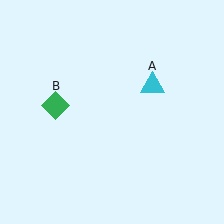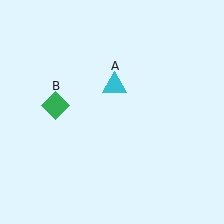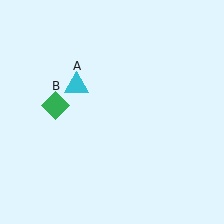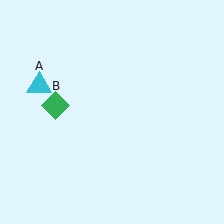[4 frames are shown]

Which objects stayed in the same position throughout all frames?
Green diamond (object B) remained stationary.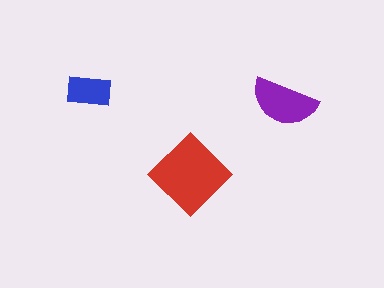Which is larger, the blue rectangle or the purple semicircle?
The purple semicircle.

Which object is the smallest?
The blue rectangle.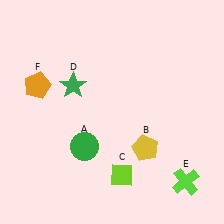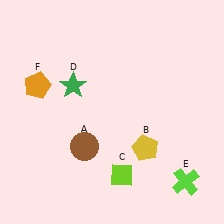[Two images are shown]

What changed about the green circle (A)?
In Image 1, A is green. In Image 2, it changed to brown.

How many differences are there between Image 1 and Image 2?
There is 1 difference between the two images.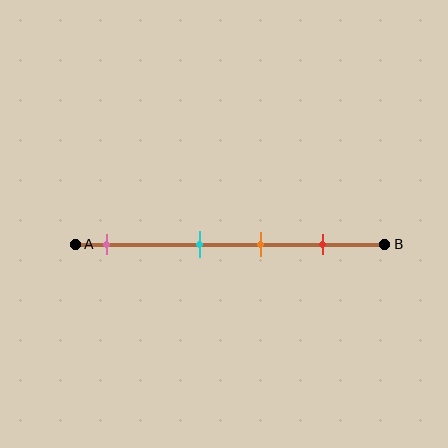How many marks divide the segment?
There are 4 marks dividing the segment.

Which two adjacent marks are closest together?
The cyan and orange marks are the closest adjacent pair.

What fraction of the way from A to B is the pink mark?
The pink mark is approximately 10% (0.1) of the way from A to B.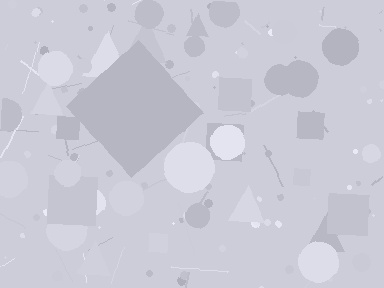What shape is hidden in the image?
A diamond is hidden in the image.